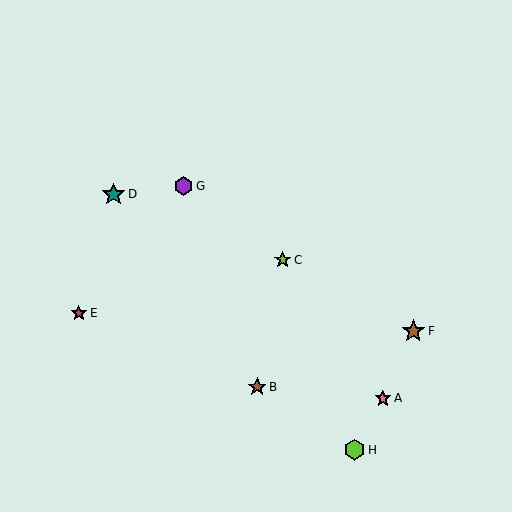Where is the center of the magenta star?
The center of the magenta star is at (79, 313).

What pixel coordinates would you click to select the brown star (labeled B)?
Click at (257, 387) to select the brown star B.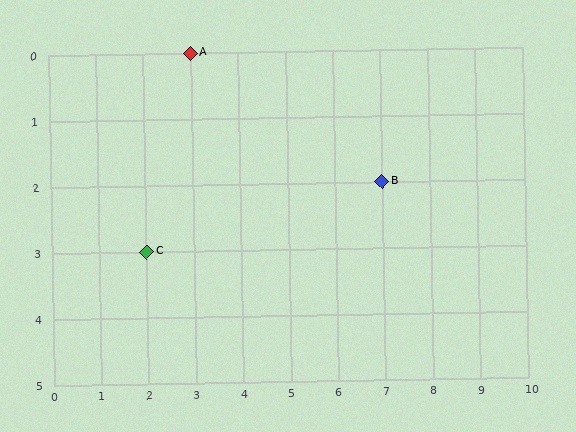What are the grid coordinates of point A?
Point A is at grid coordinates (3, 0).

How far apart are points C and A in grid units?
Points C and A are 1 column and 3 rows apart (about 3.2 grid units diagonally).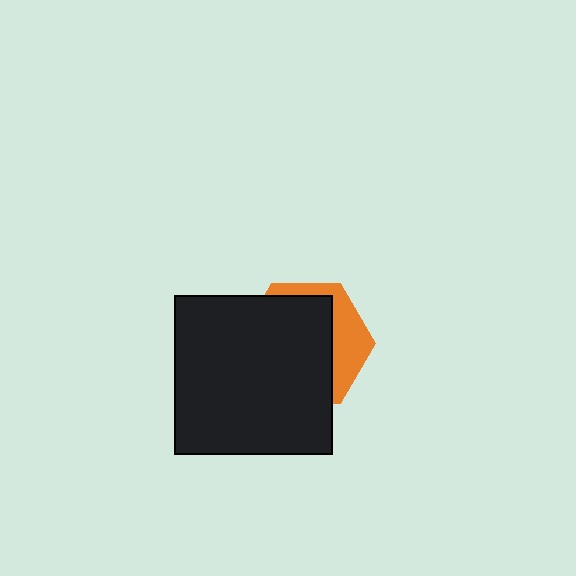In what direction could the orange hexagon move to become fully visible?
The orange hexagon could move toward the upper-right. That would shift it out from behind the black square entirely.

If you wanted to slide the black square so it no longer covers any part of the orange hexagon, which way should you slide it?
Slide it toward the lower-left — that is the most direct way to separate the two shapes.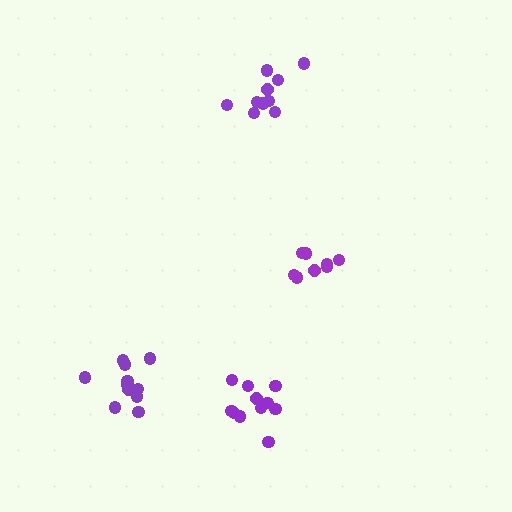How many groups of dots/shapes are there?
There are 4 groups.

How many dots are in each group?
Group 1: 11 dots, Group 2: 8 dots, Group 3: 10 dots, Group 4: 11 dots (40 total).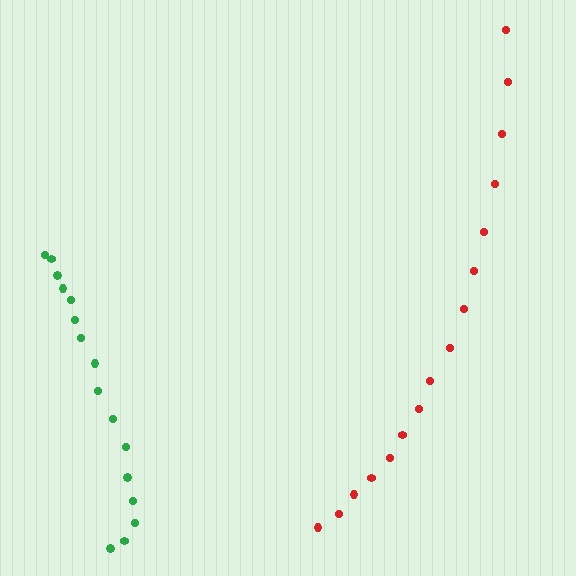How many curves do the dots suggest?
There are 2 distinct paths.